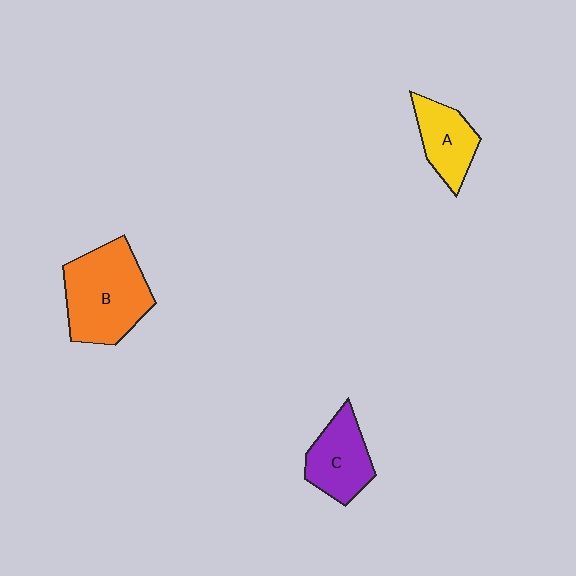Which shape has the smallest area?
Shape A (yellow).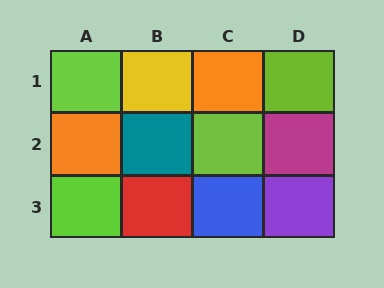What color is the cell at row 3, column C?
Blue.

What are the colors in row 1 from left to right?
Lime, yellow, orange, lime.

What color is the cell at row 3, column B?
Red.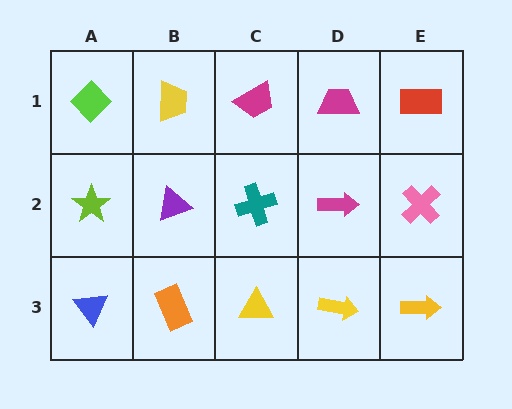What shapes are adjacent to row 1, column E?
A pink cross (row 2, column E), a magenta trapezoid (row 1, column D).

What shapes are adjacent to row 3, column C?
A teal cross (row 2, column C), an orange rectangle (row 3, column B), a yellow arrow (row 3, column D).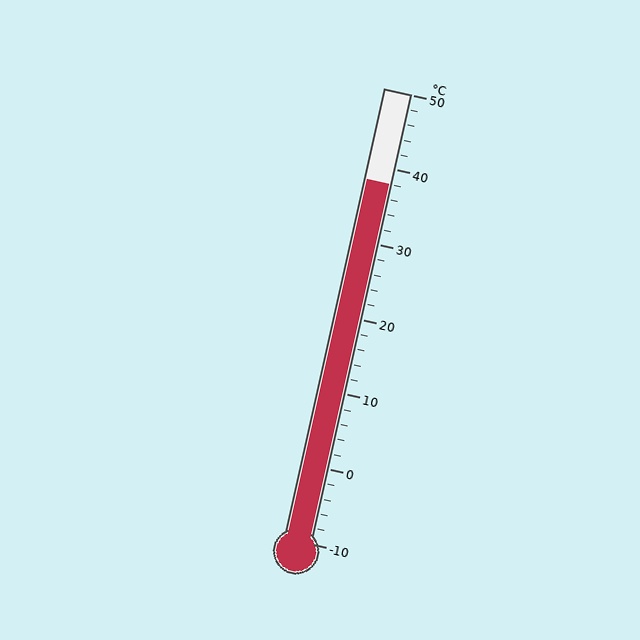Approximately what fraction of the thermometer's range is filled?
The thermometer is filled to approximately 80% of its range.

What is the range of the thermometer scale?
The thermometer scale ranges from -10°C to 50°C.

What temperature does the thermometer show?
The thermometer shows approximately 38°C.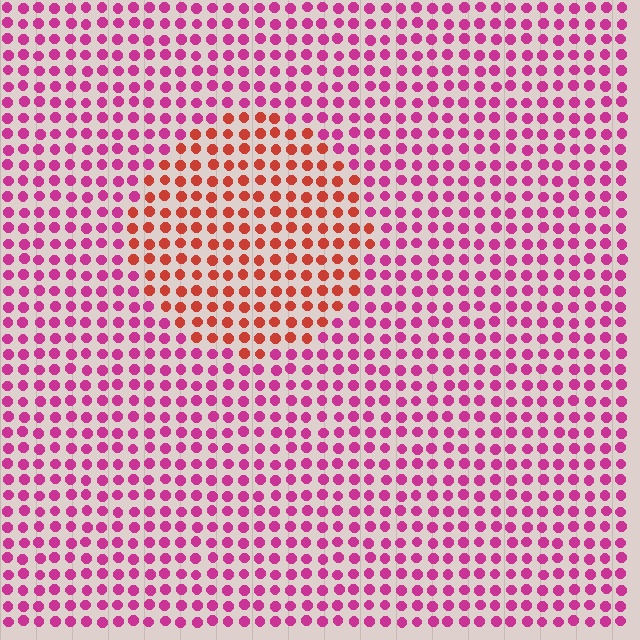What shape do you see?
I see a circle.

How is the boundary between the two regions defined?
The boundary is defined purely by a slight shift in hue (about 43 degrees). Spacing, size, and orientation are identical on both sides.